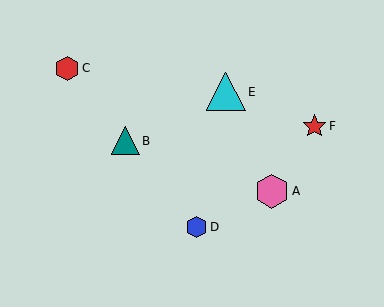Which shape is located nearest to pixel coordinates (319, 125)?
The red star (labeled F) at (314, 126) is nearest to that location.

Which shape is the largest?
The cyan triangle (labeled E) is the largest.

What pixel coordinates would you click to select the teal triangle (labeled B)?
Click at (125, 141) to select the teal triangle B.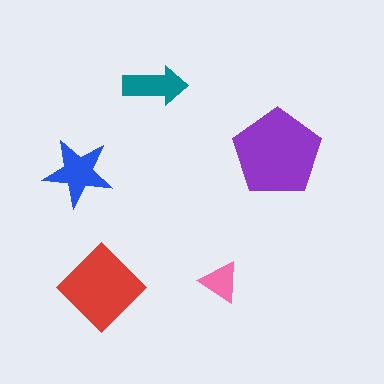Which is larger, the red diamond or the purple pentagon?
The purple pentagon.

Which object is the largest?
The purple pentagon.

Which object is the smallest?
The pink triangle.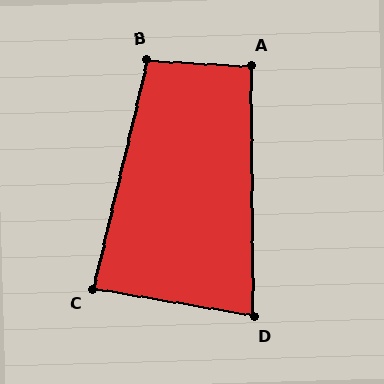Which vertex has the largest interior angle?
B, at approximately 100 degrees.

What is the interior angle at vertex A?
Approximately 94 degrees (approximately right).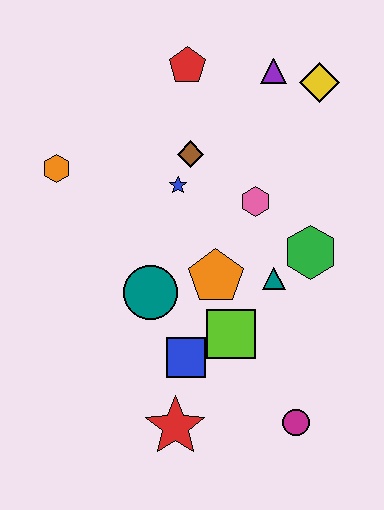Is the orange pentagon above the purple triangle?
No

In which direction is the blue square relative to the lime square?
The blue square is to the left of the lime square.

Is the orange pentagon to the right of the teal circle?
Yes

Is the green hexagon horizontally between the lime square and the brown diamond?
No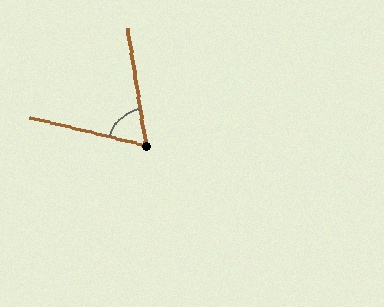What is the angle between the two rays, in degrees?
Approximately 68 degrees.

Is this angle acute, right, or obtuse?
It is acute.